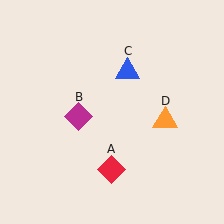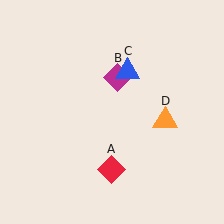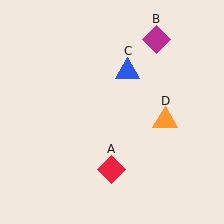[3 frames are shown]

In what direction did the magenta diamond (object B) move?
The magenta diamond (object B) moved up and to the right.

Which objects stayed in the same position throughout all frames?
Red diamond (object A) and blue triangle (object C) and orange triangle (object D) remained stationary.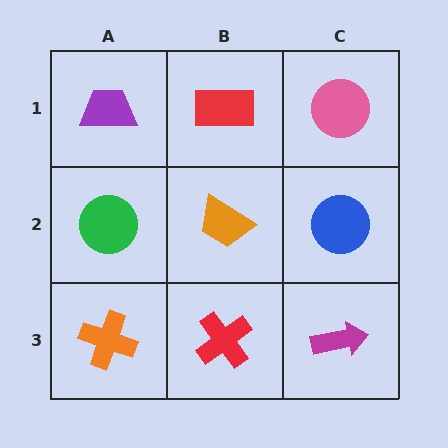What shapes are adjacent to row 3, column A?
A green circle (row 2, column A), a red cross (row 3, column B).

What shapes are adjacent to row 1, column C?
A blue circle (row 2, column C), a red rectangle (row 1, column B).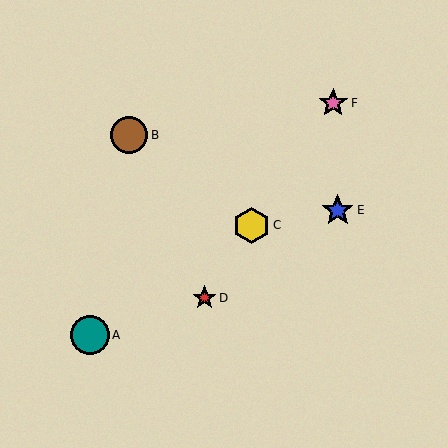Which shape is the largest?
The teal circle (labeled A) is the largest.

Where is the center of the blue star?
The center of the blue star is at (338, 210).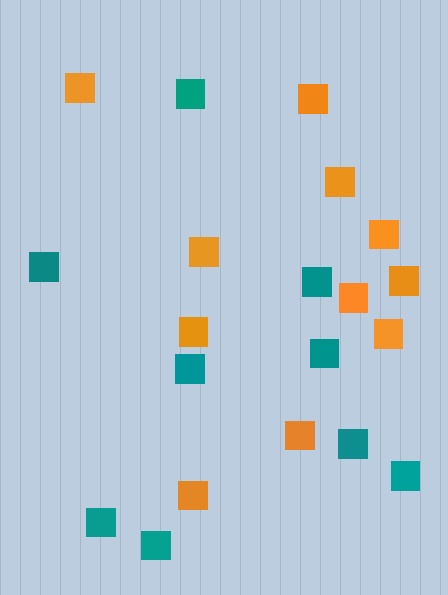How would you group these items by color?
There are 2 groups: one group of orange squares (11) and one group of teal squares (9).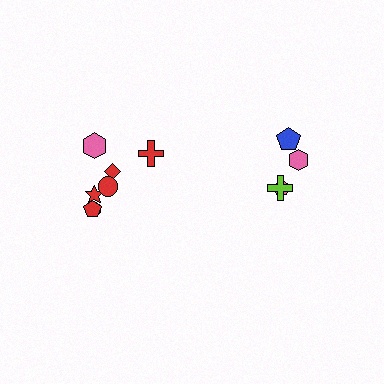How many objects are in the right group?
There are 4 objects.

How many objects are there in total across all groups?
There are 11 objects.